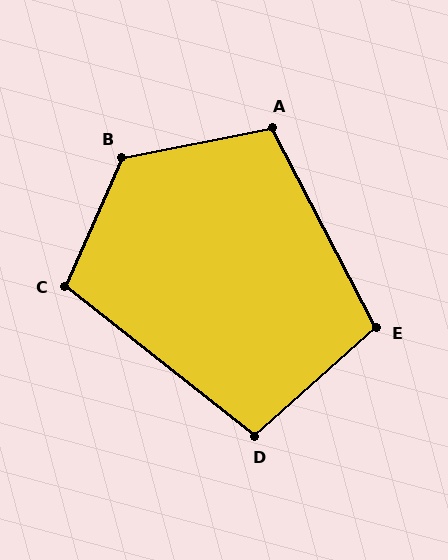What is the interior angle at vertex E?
Approximately 104 degrees (obtuse).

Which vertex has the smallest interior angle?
D, at approximately 100 degrees.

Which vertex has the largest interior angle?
B, at approximately 125 degrees.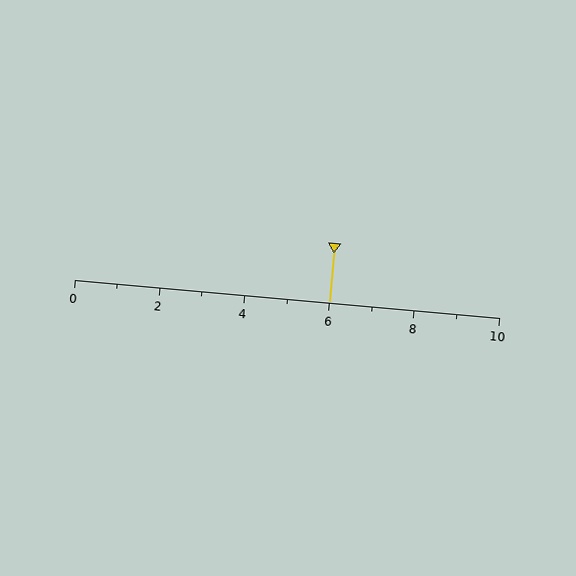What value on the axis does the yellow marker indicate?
The marker indicates approximately 6.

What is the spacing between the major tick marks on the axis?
The major ticks are spaced 2 apart.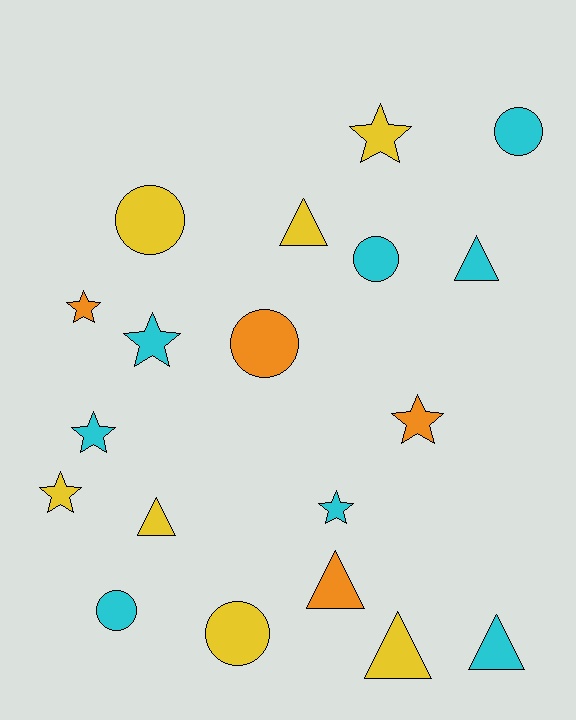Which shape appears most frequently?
Star, with 7 objects.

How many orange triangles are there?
There is 1 orange triangle.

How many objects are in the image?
There are 19 objects.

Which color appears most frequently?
Cyan, with 8 objects.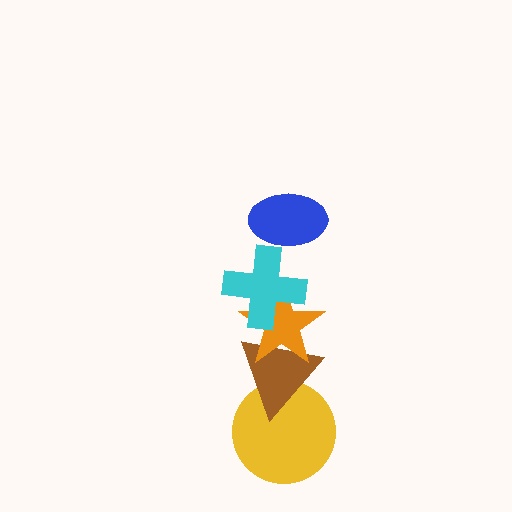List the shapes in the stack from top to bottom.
From top to bottom: the blue ellipse, the cyan cross, the orange star, the brown triangle, the yellow circle.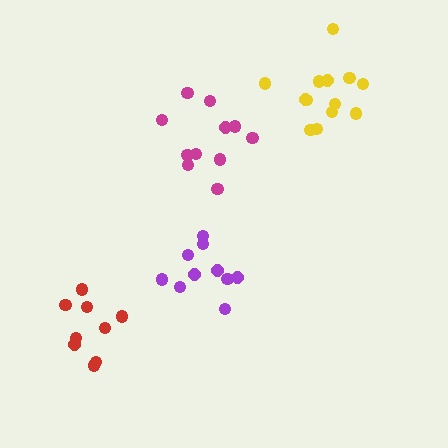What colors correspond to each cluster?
The clusters are colored: red, purple, yellow, magenta.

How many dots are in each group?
Group 1: 9 dots, Group 2: 10 dots, Group 3: 13 dots, Group 4: 11 dots (43 total).